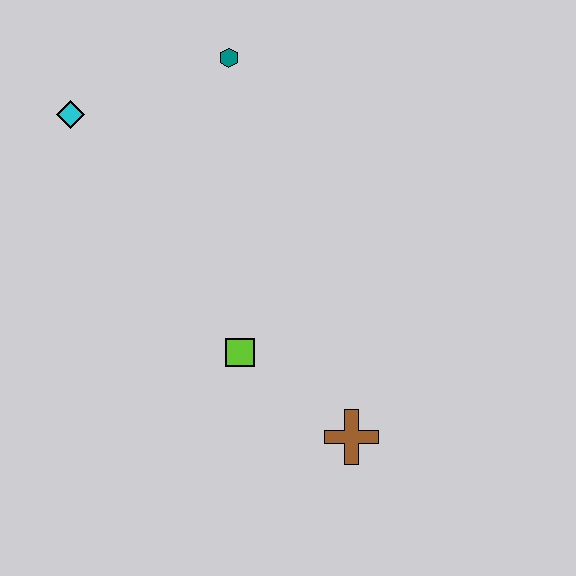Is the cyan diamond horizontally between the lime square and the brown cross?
No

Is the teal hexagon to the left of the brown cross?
Yes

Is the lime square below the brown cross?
No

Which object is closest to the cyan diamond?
The teal hexagon is closest to the cyan diamond.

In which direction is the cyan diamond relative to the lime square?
The cyan diamond is above the lime square.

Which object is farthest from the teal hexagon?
The brown cross is farthest from the teal hexagon.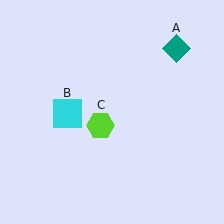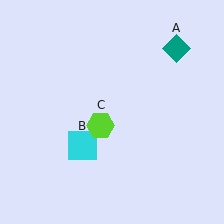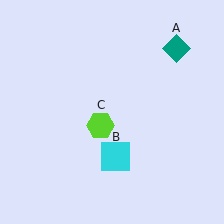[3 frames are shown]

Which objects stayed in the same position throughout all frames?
Teal diamond (object A) and lime hexagon (object C) remained stationary.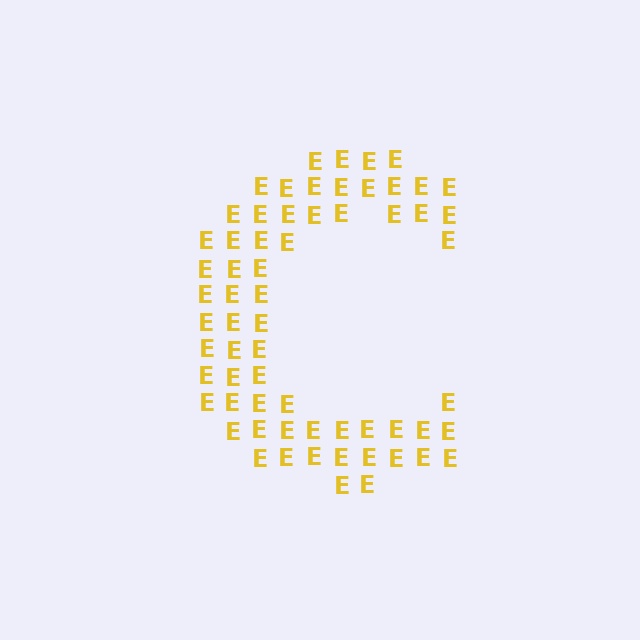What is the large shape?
The large shape is the letter C.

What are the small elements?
The small elements are letter E's.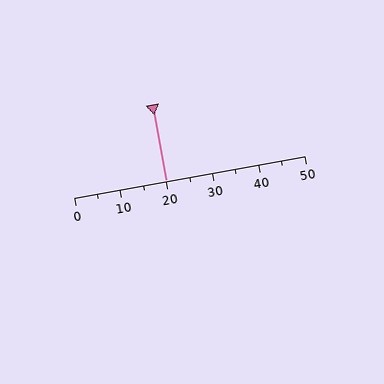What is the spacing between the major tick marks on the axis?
The major ticks are spaced 10 apart.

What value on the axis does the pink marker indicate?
The marker indicates approximately 20.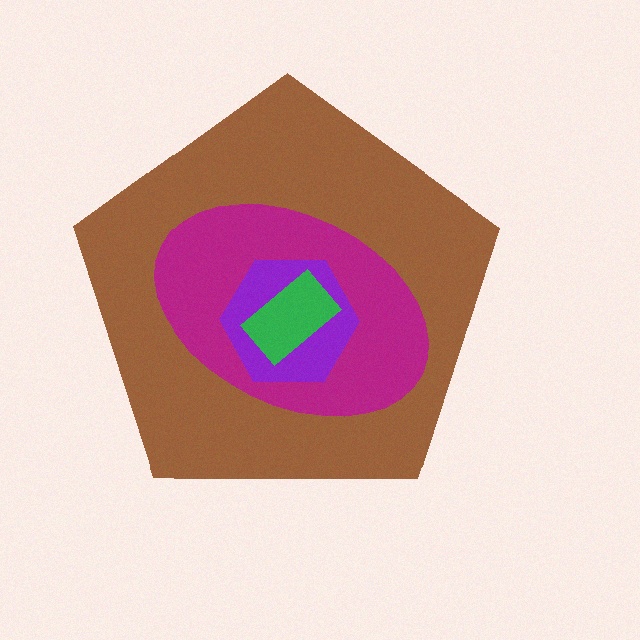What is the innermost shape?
The green rectangle.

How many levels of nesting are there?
4.